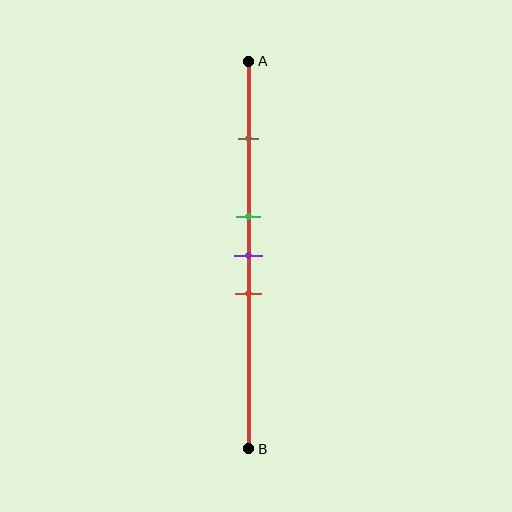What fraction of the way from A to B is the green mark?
The green mark is approximately 40% (0.4) of the way from A to B.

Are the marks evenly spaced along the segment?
No, the marks are not evenly spaced.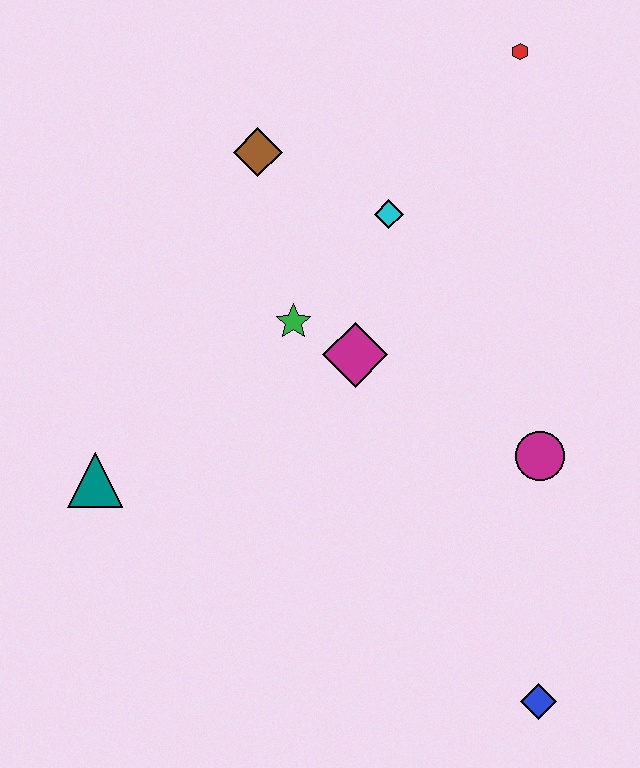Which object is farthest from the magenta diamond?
The blue diamond is farthest from the magenta diamond.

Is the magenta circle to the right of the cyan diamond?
Yes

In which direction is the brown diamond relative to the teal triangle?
The brown diamond is above the teal triangle.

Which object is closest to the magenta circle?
The magenta diamond is closest to the magenta circle.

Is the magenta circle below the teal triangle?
No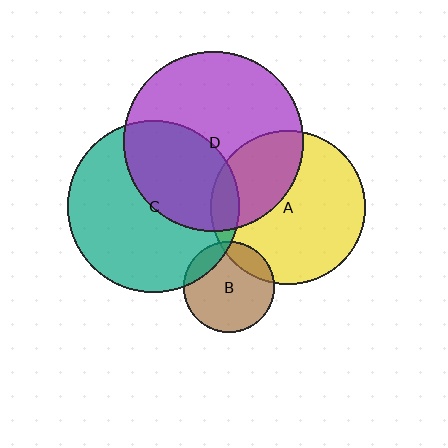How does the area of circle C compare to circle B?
Approximately 3.5 times.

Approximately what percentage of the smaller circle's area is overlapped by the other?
Approximately 40%.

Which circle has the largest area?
Circle D (purple).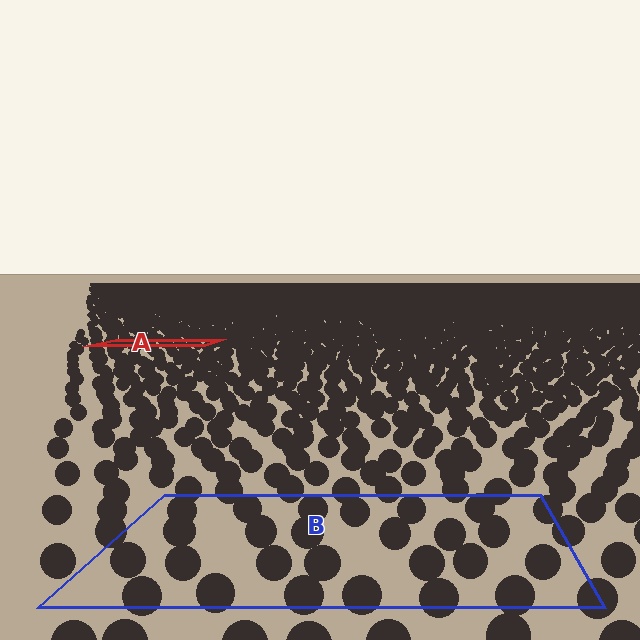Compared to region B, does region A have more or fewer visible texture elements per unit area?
Region A has more texture elements per unit area — they are packed more densely because it is farther away.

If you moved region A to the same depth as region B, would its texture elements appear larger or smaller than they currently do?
They would appear larger. At a closer depth, the same texture elements are projected at a bigger on-screen size.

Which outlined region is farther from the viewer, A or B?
Region A is farther from the viewer — the texture elements inside it appear smaller and more densely packed.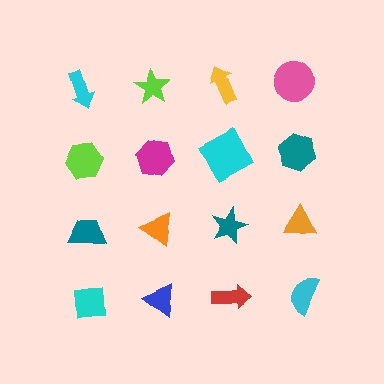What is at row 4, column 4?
A cyan semicircle.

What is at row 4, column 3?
A red arrow.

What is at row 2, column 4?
A teal hexagon.